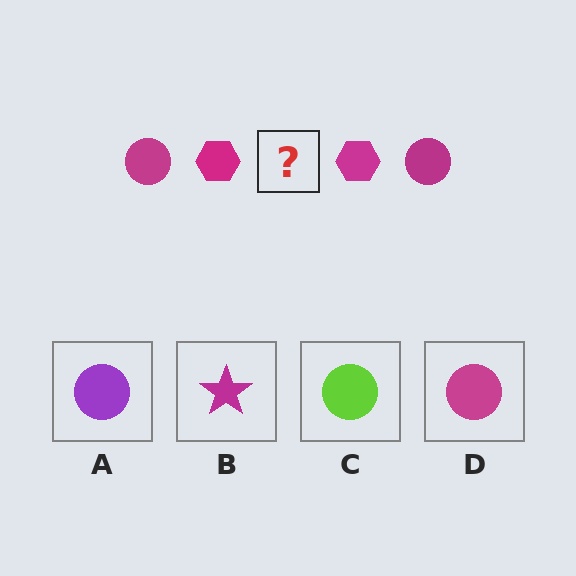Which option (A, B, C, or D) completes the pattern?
D.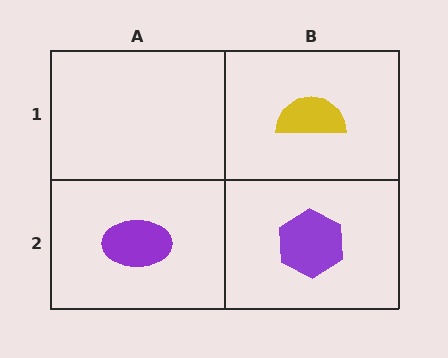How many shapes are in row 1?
1 shape.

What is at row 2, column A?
A purple ellipse.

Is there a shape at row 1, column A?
No, that cell is empty.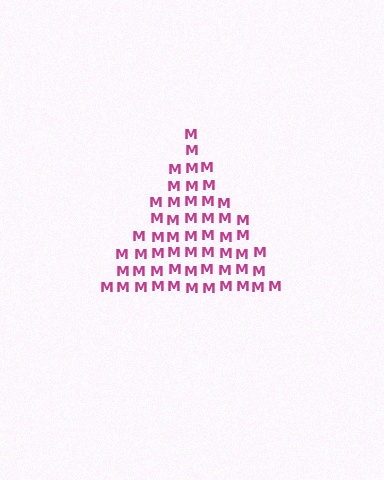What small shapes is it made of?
It is made of small letter M's.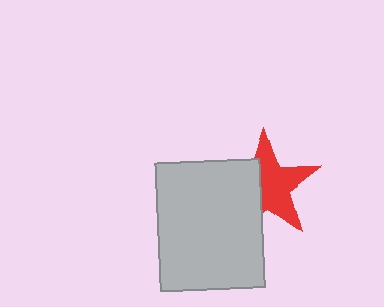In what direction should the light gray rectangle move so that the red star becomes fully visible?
The light gray rectangle should move left. That is the shortest direction to clear the overlap and leave the red star fully visible.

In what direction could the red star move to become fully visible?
The red star could move right. That would shift it out from behind the light gray rectangle entirely.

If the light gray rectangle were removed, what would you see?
You would see the complete red star.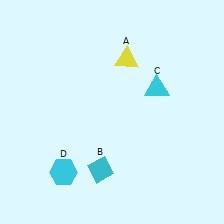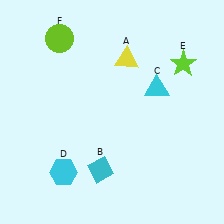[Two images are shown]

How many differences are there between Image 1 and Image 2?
There are 2 differences between the two images.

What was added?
A lime star (E), a lime circle (F) were added in Image 2.